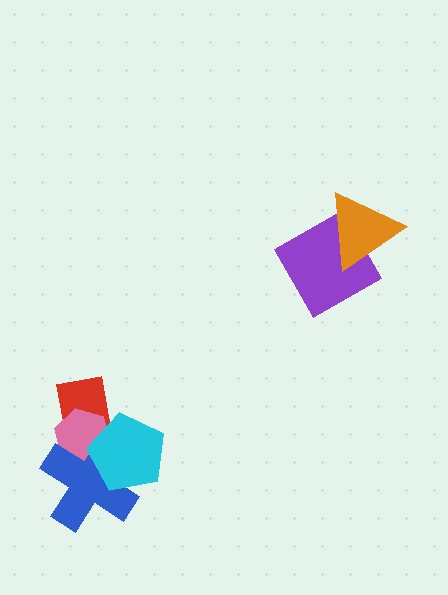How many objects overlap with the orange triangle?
1 object overlaps with the orange triangle.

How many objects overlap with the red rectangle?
3 objects overlap with the red rectangle.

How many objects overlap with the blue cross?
3 objects overlap with the blue cross.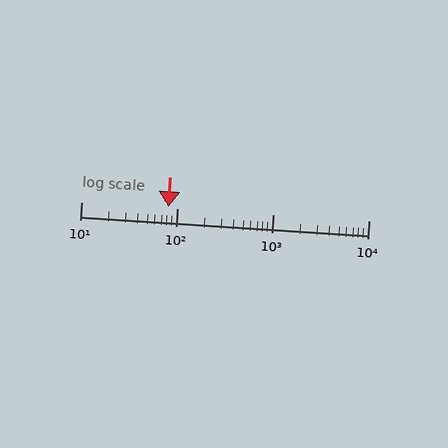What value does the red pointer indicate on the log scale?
The pointer indicates approximately 81.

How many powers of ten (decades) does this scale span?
The scale spans 3 decades, from 10 to 10000.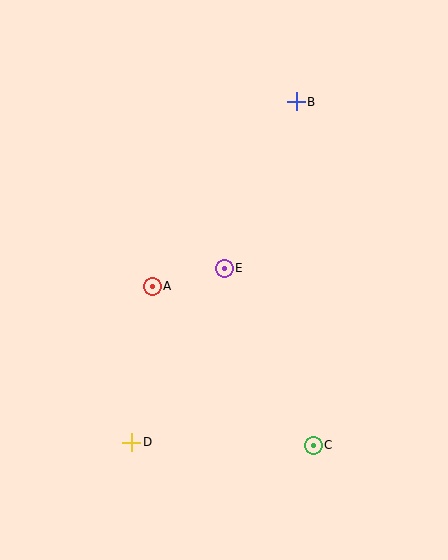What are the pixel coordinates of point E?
Point E is at (224, 268).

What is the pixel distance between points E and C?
The distance between E and C is 198 pixels.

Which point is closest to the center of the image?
Point E at (224, 268) is closest to the center.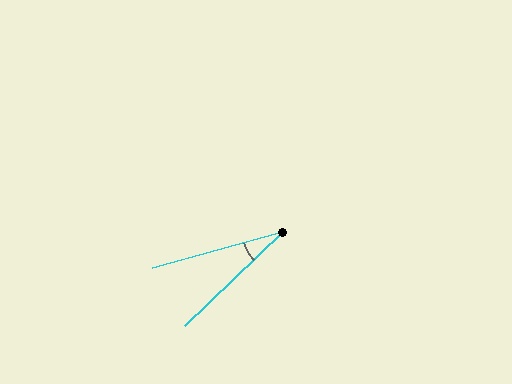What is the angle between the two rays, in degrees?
Approximately 29 degrees.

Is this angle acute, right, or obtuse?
It is acute.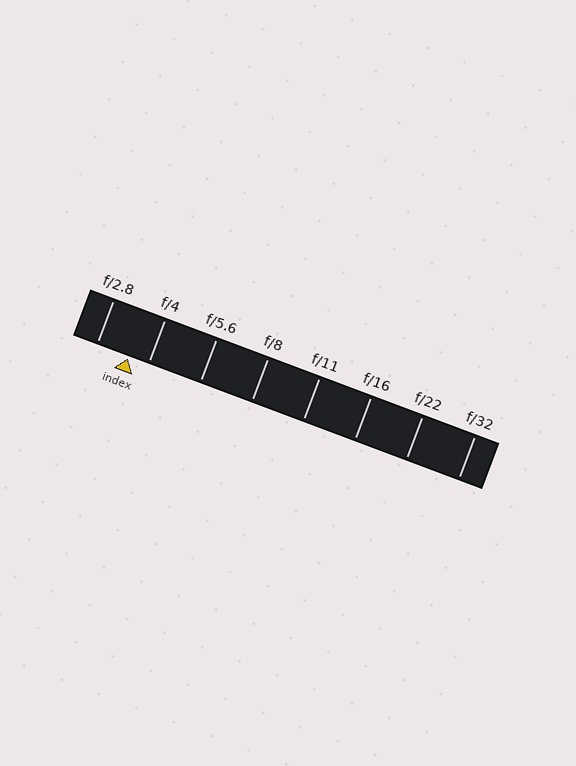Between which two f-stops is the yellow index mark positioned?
The index mark is between f/2.8 and f/4.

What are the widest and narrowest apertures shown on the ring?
The widest aperture shown is f/2.8 and the narrowest is f/32.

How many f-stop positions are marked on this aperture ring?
There are 8 f-stop positions marked.